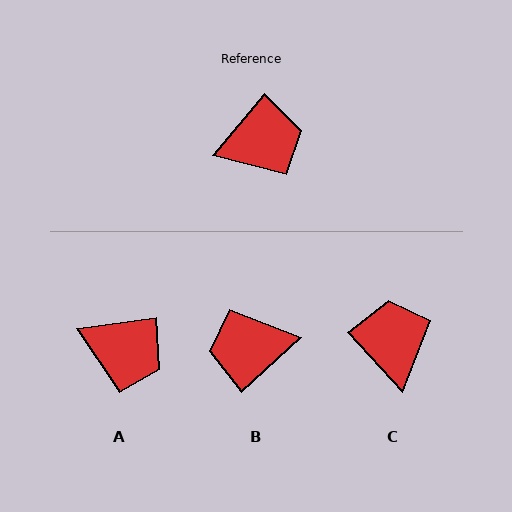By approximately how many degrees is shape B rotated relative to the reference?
Approximately 173 degrees counter-clockwise.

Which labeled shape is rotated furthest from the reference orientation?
B, about 173 degrees away.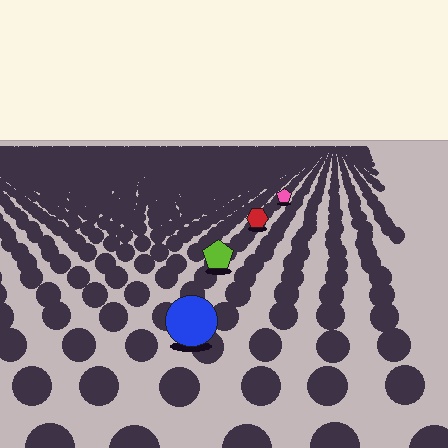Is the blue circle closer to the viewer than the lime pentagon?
Yes. The blue circle is closer — you can tell from the texture gradient: the ground texture is coarser near it.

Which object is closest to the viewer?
The blue circle is closest. The texture marks near it are larger and more spread out.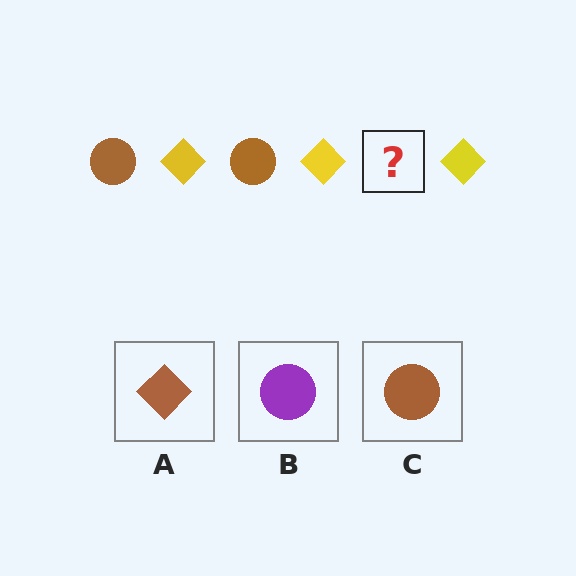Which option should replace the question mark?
Option C.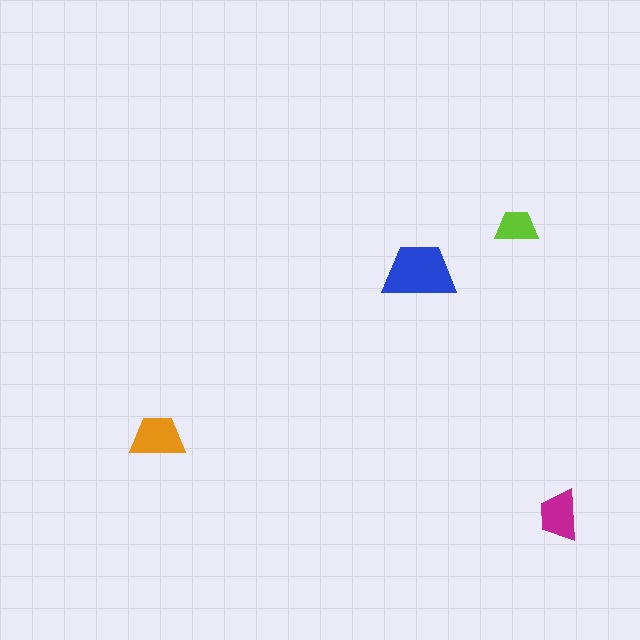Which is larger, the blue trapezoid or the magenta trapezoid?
The blue one.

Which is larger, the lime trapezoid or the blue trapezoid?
The blue one.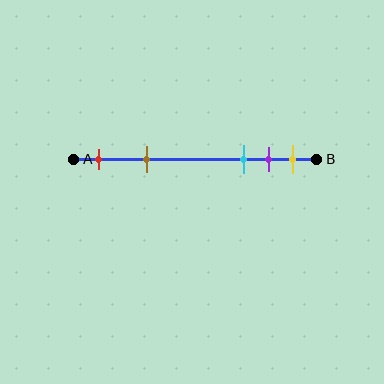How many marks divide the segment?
There are 5 marks dividing the segment.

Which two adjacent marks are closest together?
The purple and yellow marks are the closest adjacent pair.